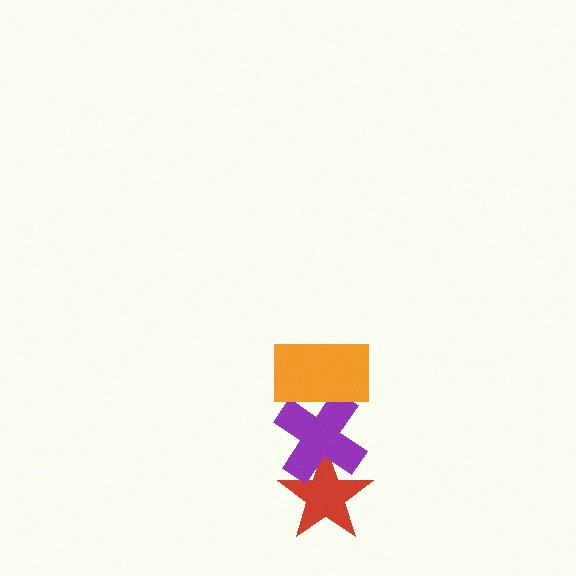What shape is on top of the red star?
The purple cross is on top of the red star.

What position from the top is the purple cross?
The purple cross is 2nd from the top.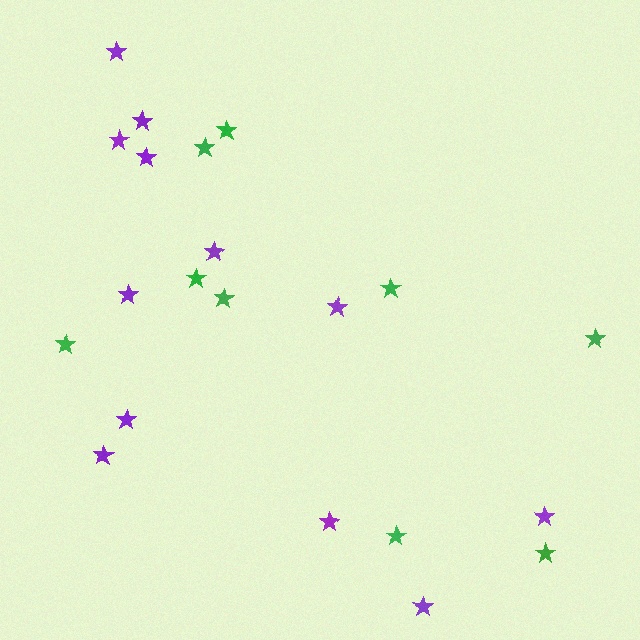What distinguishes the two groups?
There are 2 groups: one group of purple stars (12) and one group of green stars (9).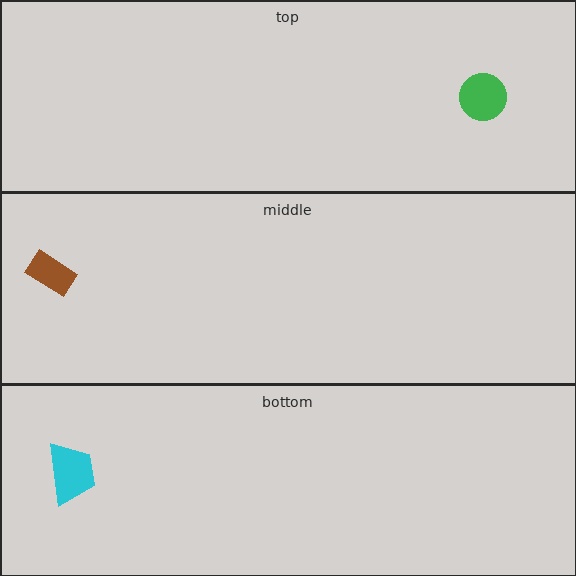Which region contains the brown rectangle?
The middle region.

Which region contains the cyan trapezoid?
The bottom region.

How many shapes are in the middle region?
1.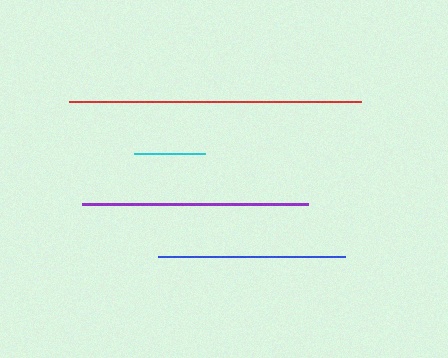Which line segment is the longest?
The red line is the longest at approximately 291 pixels.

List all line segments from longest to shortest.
From longest to shortest: red, purple, blue, cyan.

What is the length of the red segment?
The red segment is approximately 291 pixels long.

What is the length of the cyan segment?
The cyan segment is approximately 70 pixels long.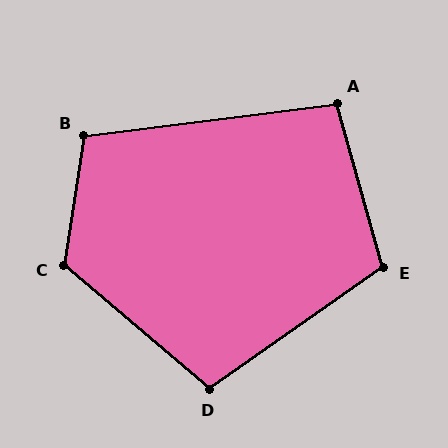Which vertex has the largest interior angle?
C, at approximately 121 degrees.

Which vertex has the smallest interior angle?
A, at approximately 98 degrees.